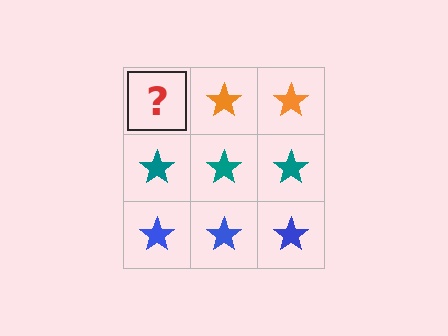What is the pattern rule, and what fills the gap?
The rule is that each row has a consistent color. The gap should be filled with an orange star.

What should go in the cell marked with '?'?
The missing cell should contain an orange star.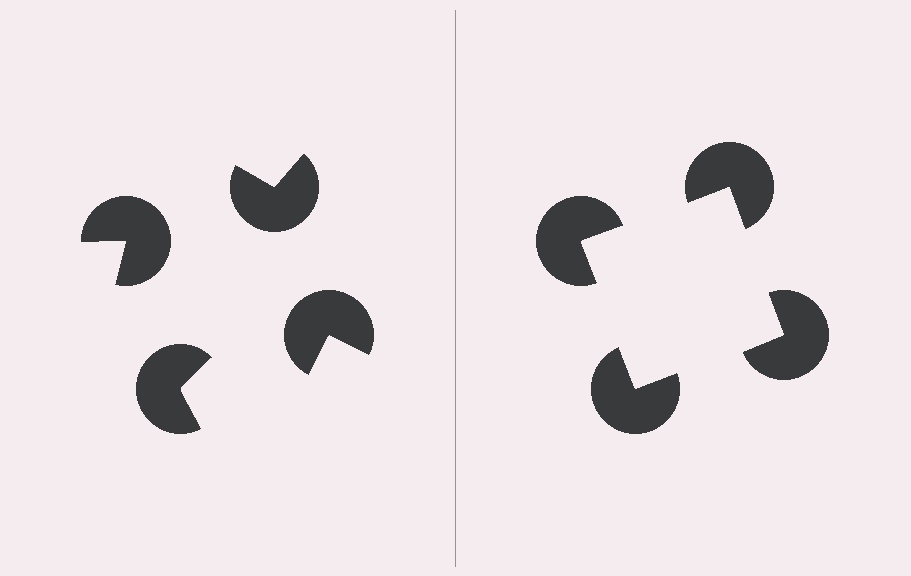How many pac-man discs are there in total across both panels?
8 — 4 on each side.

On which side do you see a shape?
An illusory square appears on the right side. On the left side the wedge cuts are rotated, so no coherent shape forms.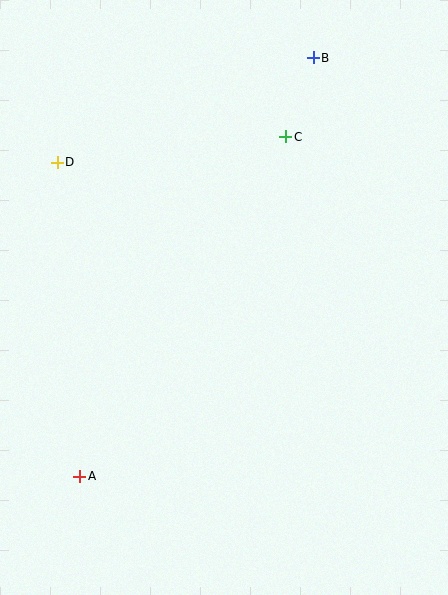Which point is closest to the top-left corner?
Point D is closest to the top-left corner.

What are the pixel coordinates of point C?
Point C is at (286, 137).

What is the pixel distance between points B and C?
The distance between B and C is 84 pixels.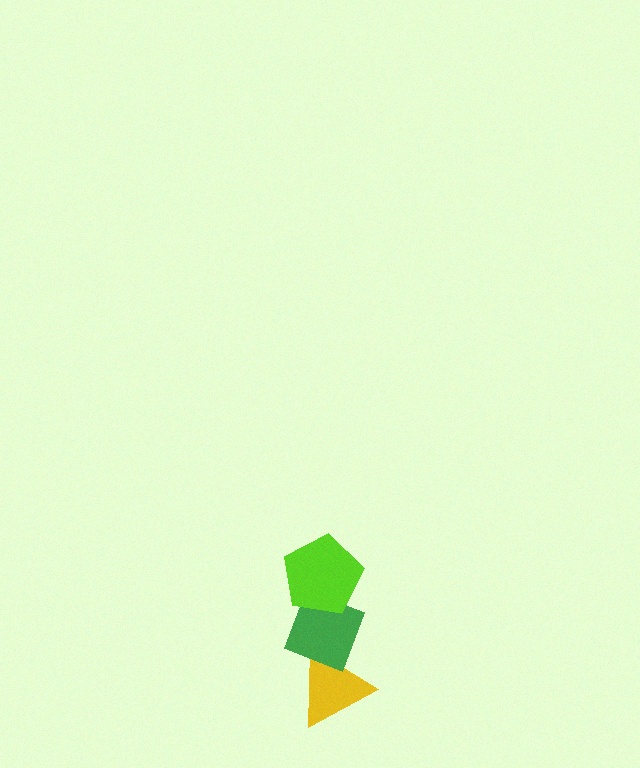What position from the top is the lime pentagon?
The lime pentagon is 1st from the top.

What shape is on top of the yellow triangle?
The green diamond is on top of the yellow triangle.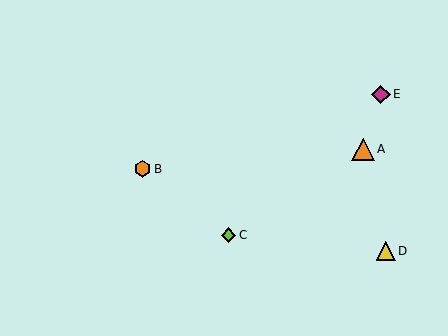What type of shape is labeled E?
Shape E is a magenta diamond.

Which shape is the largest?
The orange triangle (labeled A) is the largest.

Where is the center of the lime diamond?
The center of the lime diamond is at (229, 235).